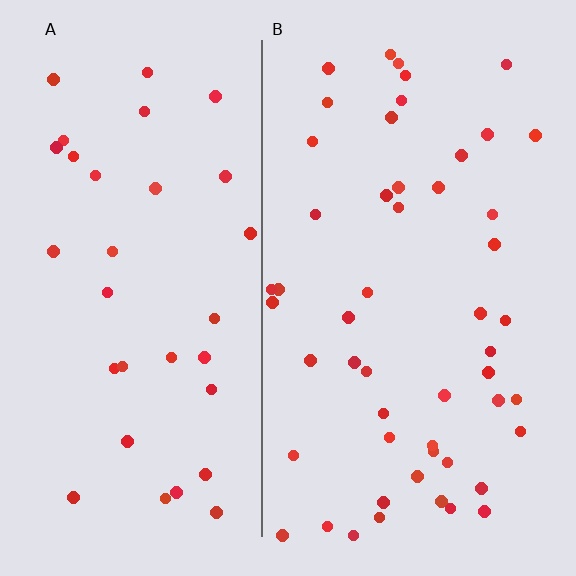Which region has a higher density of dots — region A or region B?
B (the right).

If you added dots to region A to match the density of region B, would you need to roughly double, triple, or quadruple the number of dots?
Approximately double.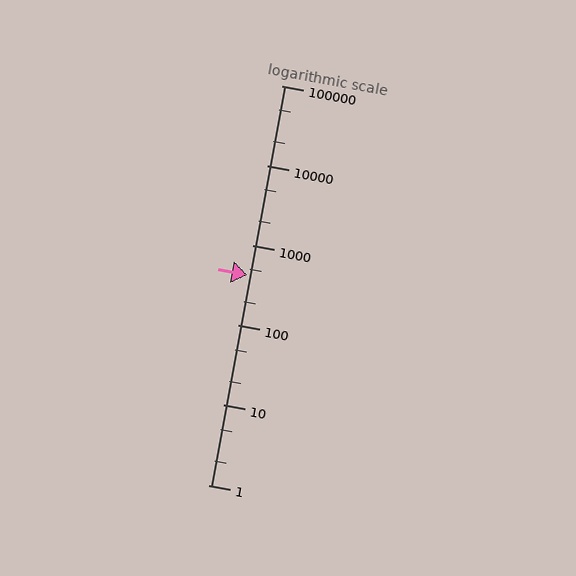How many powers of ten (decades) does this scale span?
The scale spans 5 decades, from 1 to 100000.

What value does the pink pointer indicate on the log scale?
The pointer indicates approximately 430.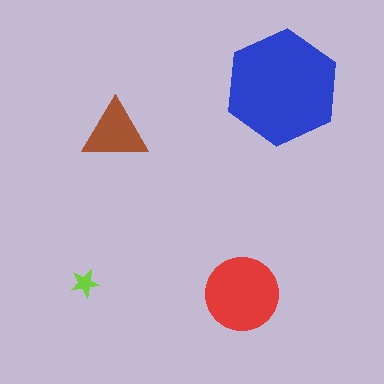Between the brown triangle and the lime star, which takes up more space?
The brown triangle.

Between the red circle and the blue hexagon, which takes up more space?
The blue hexagon.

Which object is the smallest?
The lime star.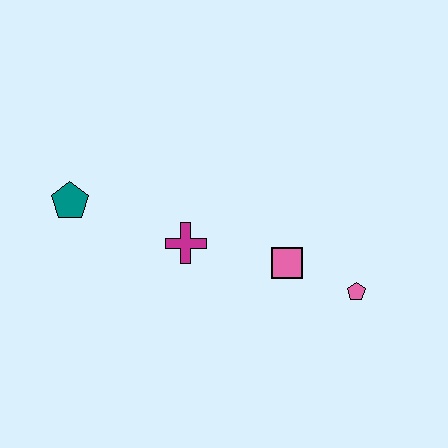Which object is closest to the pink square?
The pink pentagon is closest to the pink square.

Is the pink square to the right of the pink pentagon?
No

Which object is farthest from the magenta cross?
The pink pentagon is farthest from the magenta cross.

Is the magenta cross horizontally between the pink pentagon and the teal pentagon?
Yes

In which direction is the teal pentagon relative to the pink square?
The teal pentagon is to the left of the pink square.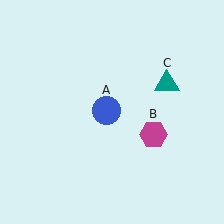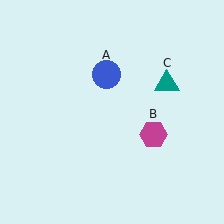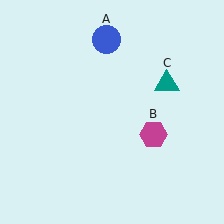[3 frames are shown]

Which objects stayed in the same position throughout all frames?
Magenta hexagon (object B) and teal triangle (object C) remained stationary.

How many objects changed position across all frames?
1 object changed position: blue circle (object A).